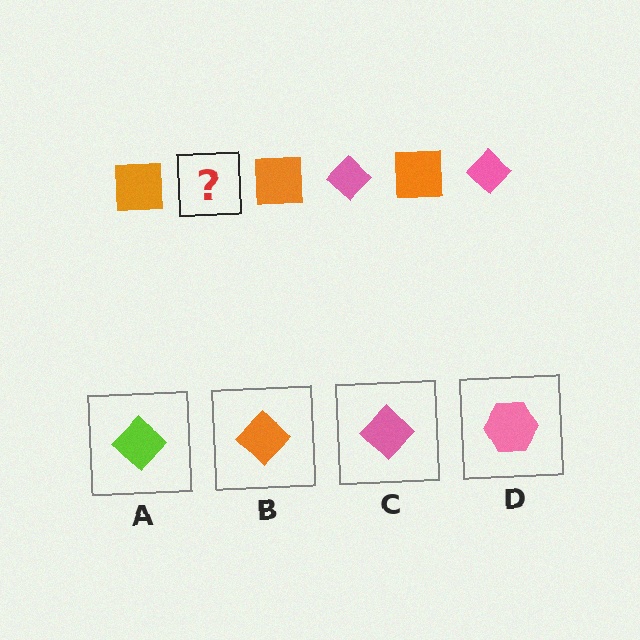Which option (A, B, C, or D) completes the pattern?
C.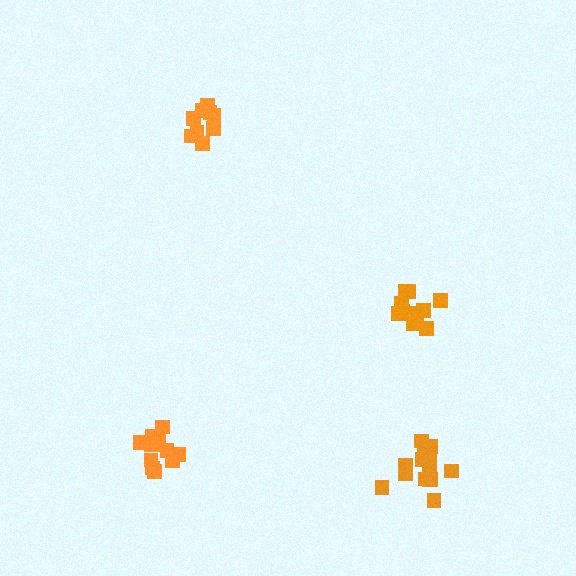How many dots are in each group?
Group 1: 12 dots, Group 2: 14 dots, Group 3: 14 dots, Group 4: 9 dots (49 total).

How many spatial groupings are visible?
There are 4 spatial groupings.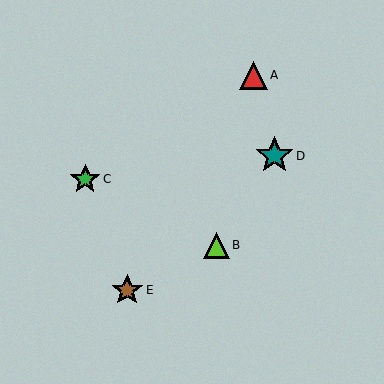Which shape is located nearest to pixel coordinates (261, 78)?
The red triangle (labeled A) at (254, 75) is nearest to that location.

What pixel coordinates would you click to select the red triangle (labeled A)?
Click at (254, 75) to select the red triangle A.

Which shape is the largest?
The teal star (labeled D) is the largest.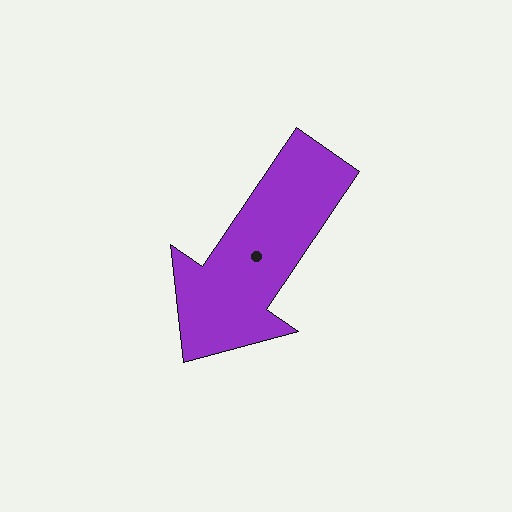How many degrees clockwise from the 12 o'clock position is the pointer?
Approximately 214 degrees.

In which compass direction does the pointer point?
Southwest.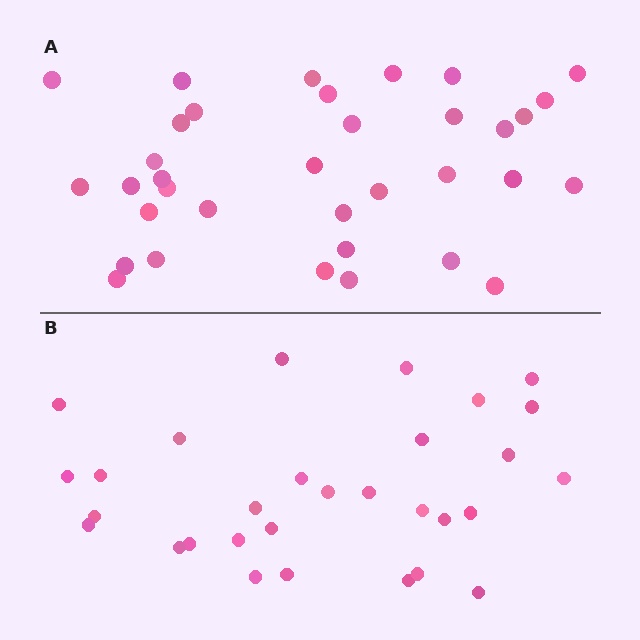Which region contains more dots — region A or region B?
Region A (the top region) has more dots.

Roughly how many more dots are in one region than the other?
Region A has about 5 more dots than region B.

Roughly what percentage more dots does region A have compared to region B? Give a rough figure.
About 15% more.